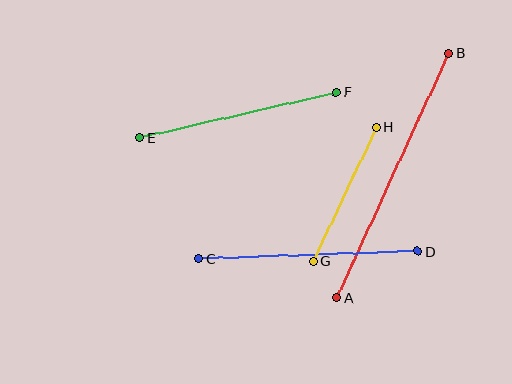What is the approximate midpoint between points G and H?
The midpoint is at approximately (345, 194) pixels.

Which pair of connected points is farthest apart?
Points A and B are farthest apart.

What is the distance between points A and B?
The distance is approximately 269 pixels.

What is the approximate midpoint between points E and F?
The midpoint is at approximately (238, 115) pixels.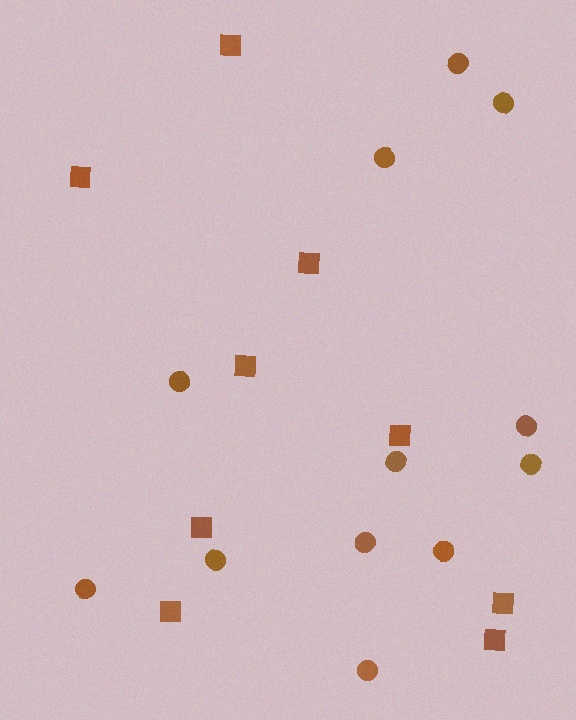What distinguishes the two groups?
There are 2 groups: one group of circles (12) and one group of squares (9).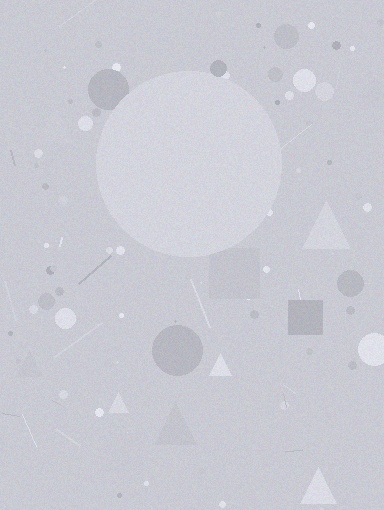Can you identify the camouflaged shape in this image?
The camouflaged shape is a circle.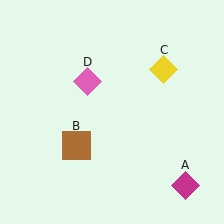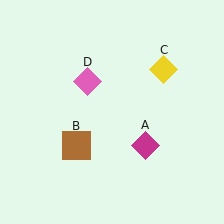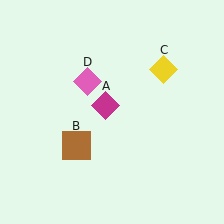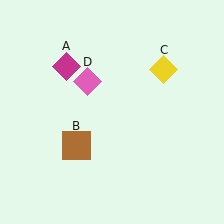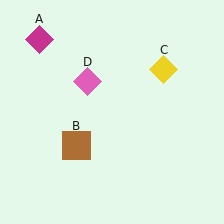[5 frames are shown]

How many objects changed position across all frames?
1 object changed position: magenta diamond (object A).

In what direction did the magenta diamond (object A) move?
The magenta diamond (object A) moved up and to the left.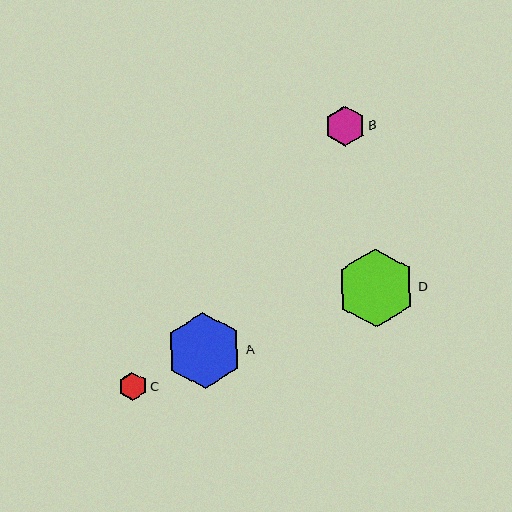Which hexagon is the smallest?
Hexagon C is the smallest with a size of approximately 28 pixels.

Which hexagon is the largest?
Hexagon D is the largest with a size of approximately 79 pixels.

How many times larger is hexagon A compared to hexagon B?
Hexagon A is approximately 1.9 times the size of hexagon B.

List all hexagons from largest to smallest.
From largest to smallest: D, A, B, C.